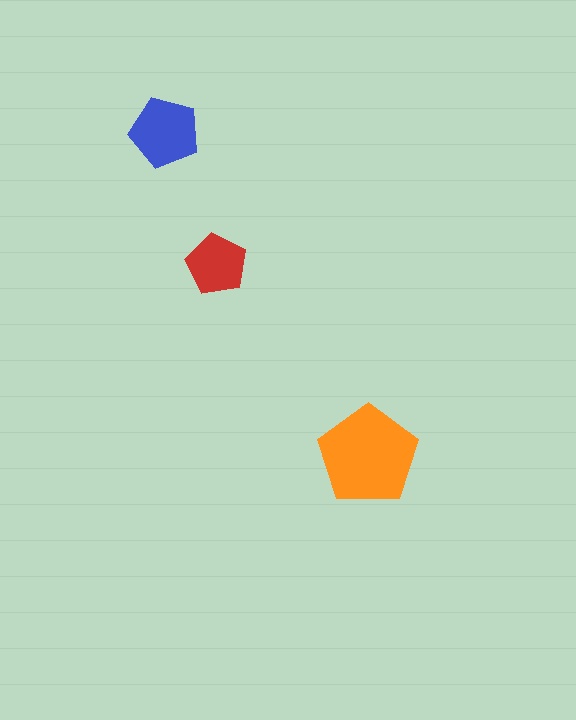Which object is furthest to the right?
The orange pentagon is rightmost.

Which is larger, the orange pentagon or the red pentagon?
The orange one.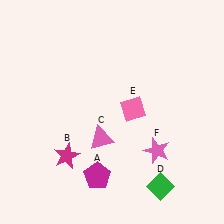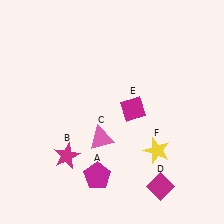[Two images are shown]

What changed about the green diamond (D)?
In Image 1, D is green. In Image 2, it changed to magenta.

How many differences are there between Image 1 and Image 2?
There are 3 differences between the two images.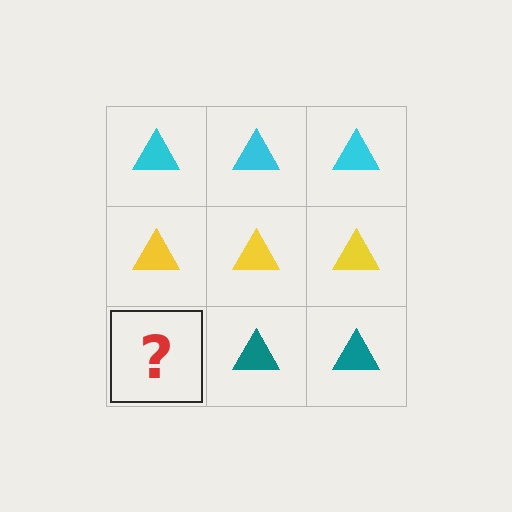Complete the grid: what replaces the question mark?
The question mark should be replaced with a teal triangle.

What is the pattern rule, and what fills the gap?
The rule is that each row has a consistent color. The gap should be filled with a teal triangle.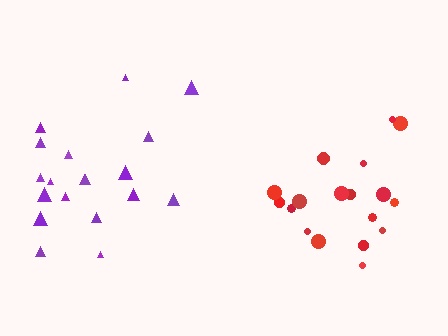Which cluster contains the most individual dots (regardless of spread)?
Purple (19).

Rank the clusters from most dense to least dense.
red, purple.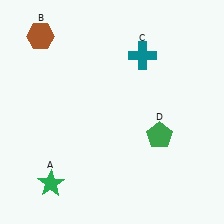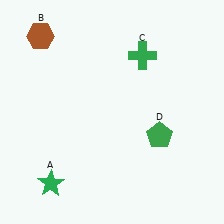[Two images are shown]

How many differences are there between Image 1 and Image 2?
There is 1 difference between the two images.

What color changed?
The cross (C) changed from teal in Image 1 to green in Image 2.